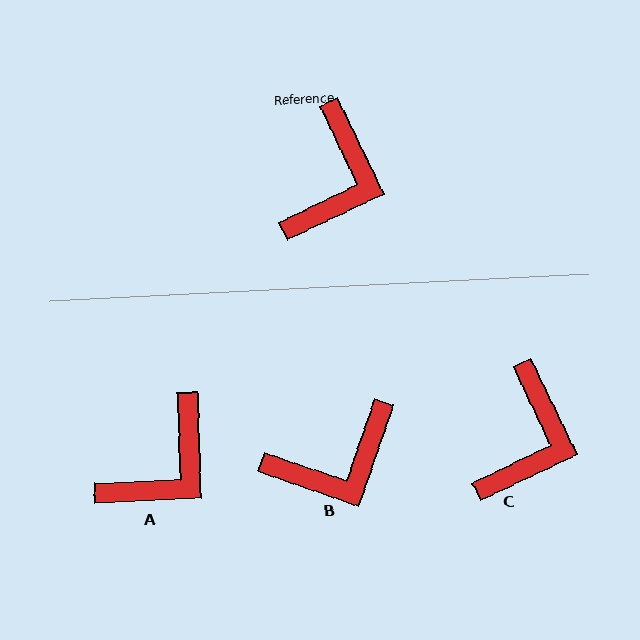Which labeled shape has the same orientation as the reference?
C.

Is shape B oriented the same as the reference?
No, it is off by about 44 degrees.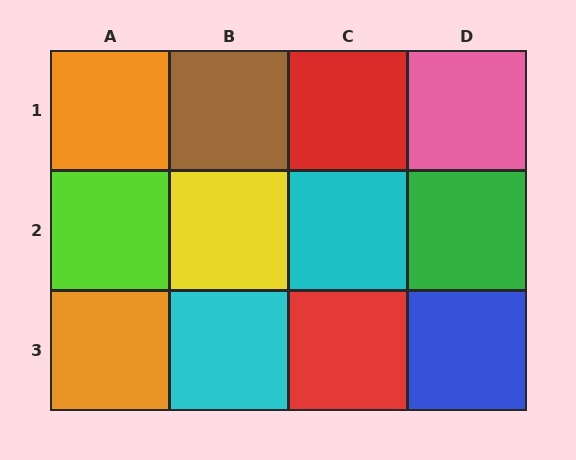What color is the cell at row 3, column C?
Red.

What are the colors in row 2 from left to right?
Lime, yellow, cyan, green.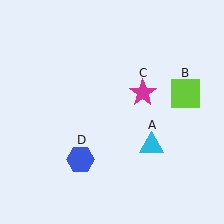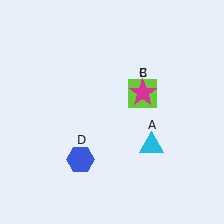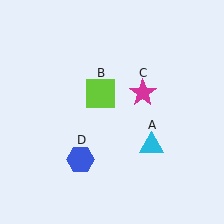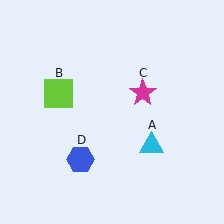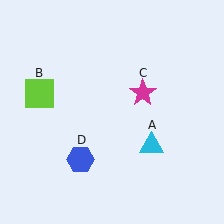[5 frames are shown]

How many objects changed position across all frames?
1 object changed position: lime square (object B).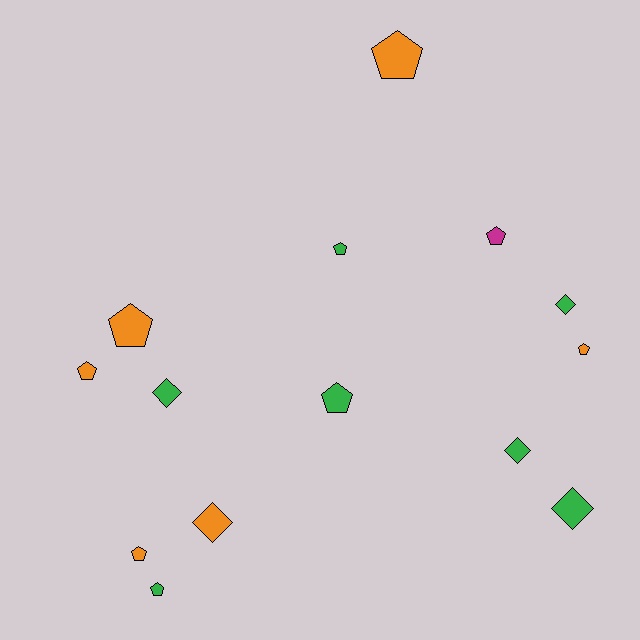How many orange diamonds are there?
There is 1 orange diamond.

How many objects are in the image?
There are 14 objects.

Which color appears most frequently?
Green, with 7 objects.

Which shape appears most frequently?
Pentagon, with 9 objects.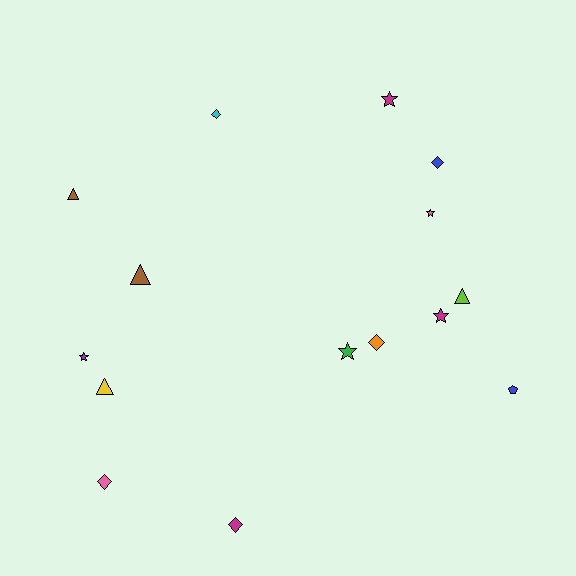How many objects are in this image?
There are 15 objects.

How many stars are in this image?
There are 5 stars.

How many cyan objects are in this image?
There is 1 cyan object.